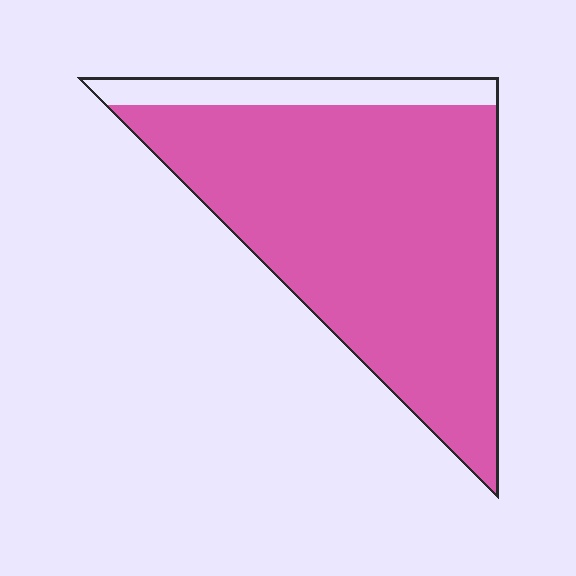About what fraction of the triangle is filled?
About seven eighths (7/8).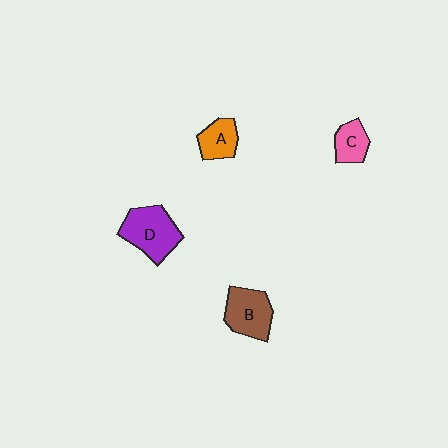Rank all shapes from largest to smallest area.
From largest to smallest: D (purple), B (brown), A (orange), C (pink).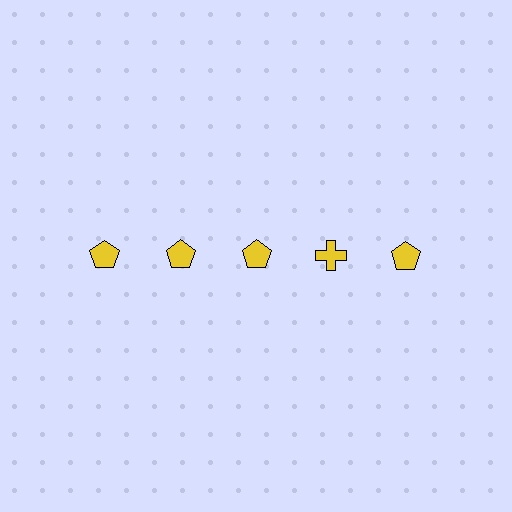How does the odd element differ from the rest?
It has a different shape: cross instead of pentagon.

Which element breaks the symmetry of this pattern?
The yellow cross in the top row, second from right column breaks the symmetry. All other shapes are yellow pentagons.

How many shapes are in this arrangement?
There are 5 shapes arranged in a grid pattern.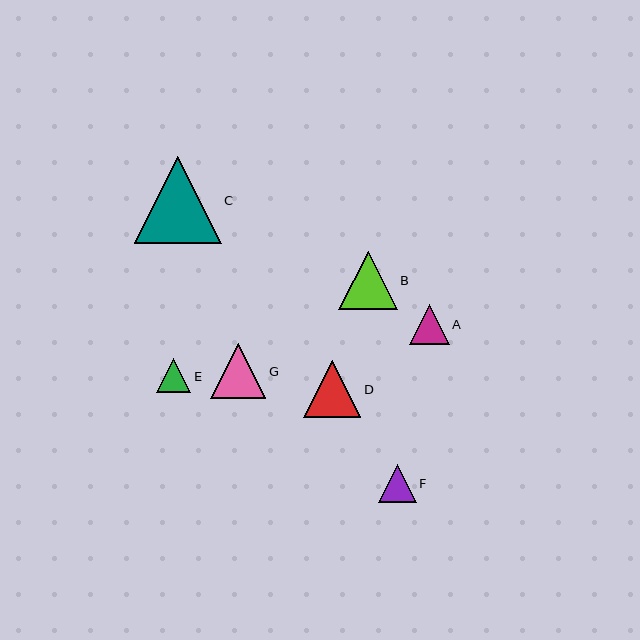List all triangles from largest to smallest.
From largest to smallest: C, B, D, G, A, F, E.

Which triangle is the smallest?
Triangle E is the smallest with a size of approximately 34 pixels.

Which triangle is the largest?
Triangle C is the largest with a size of approximately 87 pixels.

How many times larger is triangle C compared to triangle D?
Triangle C is approximately 1.5 times the size of triangle D.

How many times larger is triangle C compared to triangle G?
Triangle C is approximately 1.6 times the size of triangle G.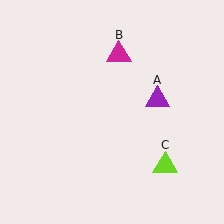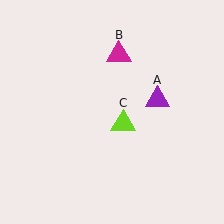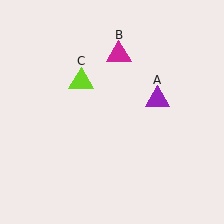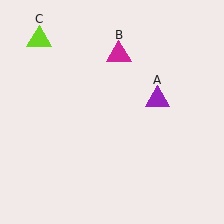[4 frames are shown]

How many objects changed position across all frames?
1 object changed position: lime triangle (object C).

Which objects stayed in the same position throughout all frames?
Purple triangle (object A) and magenta triangle (object B) remained stationary.